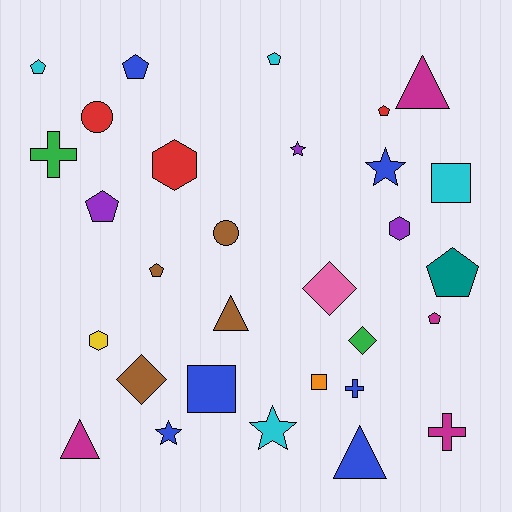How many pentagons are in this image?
There are 8 pentagons.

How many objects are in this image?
There are 30 objects.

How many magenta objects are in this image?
There are 4 magenta objects.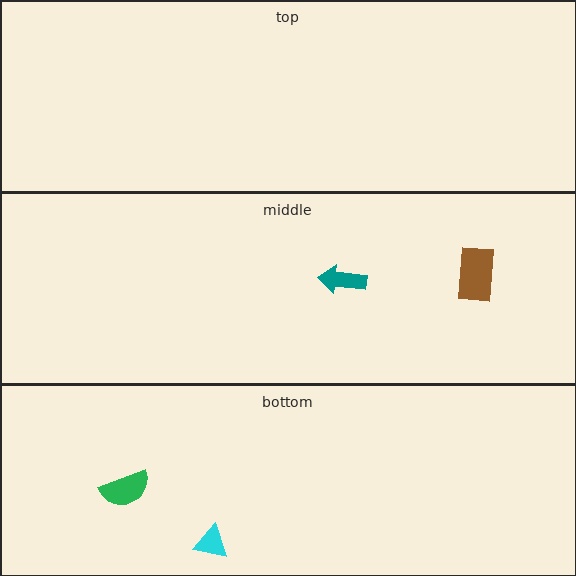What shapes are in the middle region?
The teal arrow, the brown rectangle.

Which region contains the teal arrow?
The middle region.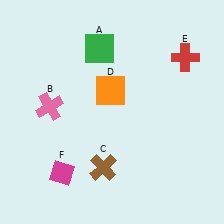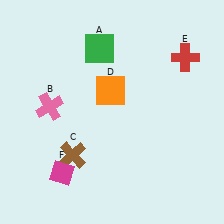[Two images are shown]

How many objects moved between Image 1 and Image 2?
1 object moved between the two images.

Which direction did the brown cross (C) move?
The brown cross (C) moved left.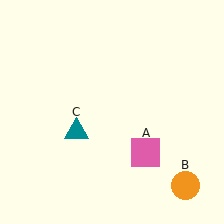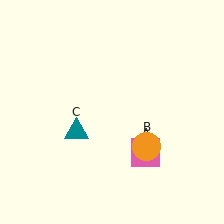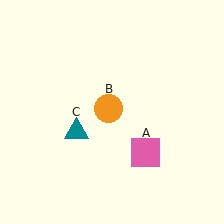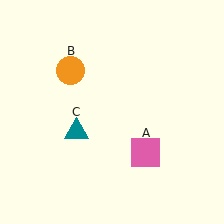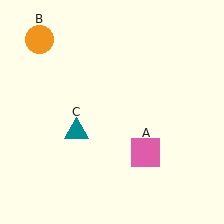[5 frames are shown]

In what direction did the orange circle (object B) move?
The orange circle (object B) moved up and to the left.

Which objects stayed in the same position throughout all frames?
Pink square (object A) and teal triangle (object C) remained stationary.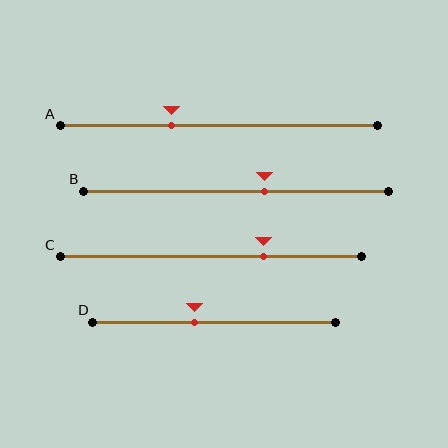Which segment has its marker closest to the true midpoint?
Segment D has its marker closest to the true midpoint.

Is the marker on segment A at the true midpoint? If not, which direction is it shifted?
No, the marker on segment A is shifted to the left by about 15% of the segment length.